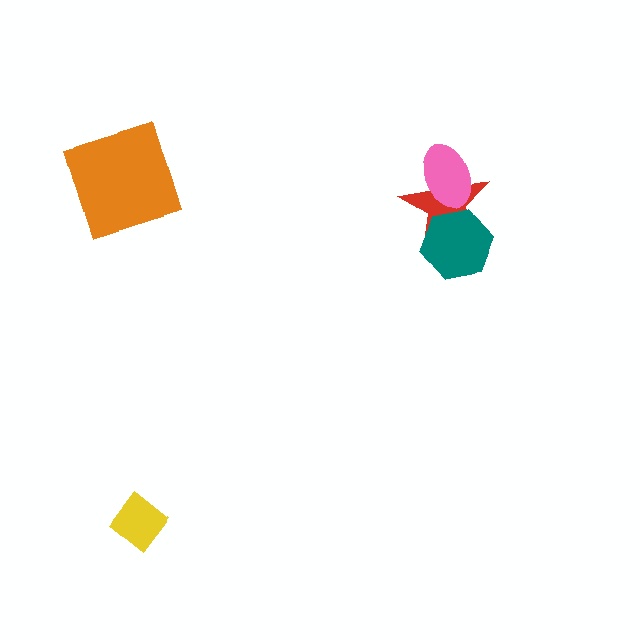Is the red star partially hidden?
Yes, it is partially covered by another shape.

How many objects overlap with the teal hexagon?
1 object overlaps with the teal hexagon.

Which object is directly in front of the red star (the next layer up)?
The teal hexagon is directly in front of the red star.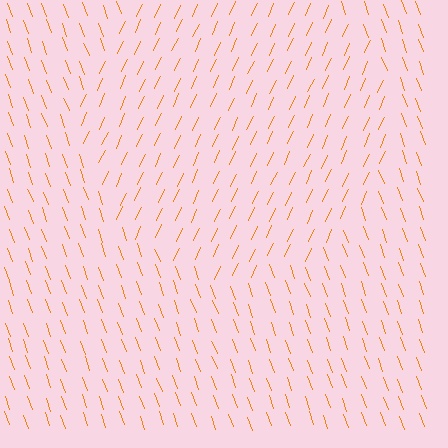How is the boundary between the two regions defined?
The boundary is defined purely by a change in line orientation (approximately 45 degrees difference). All lines are the same color and thickness.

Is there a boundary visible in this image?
Yes, there is a texture boundary formed by a change in line orientation.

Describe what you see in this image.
The image is filled with small orange line segments. A circle region in the image has lines oriented differently from the surrounding lines, creating a visible texture boundary.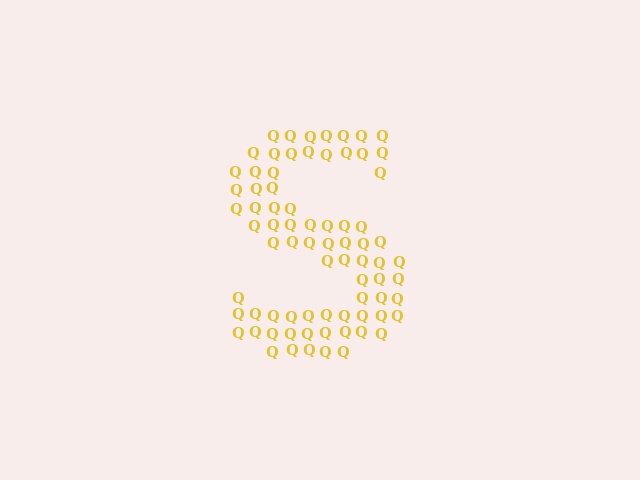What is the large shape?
The large shape is the letter S.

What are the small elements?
The small elements are letter Q's.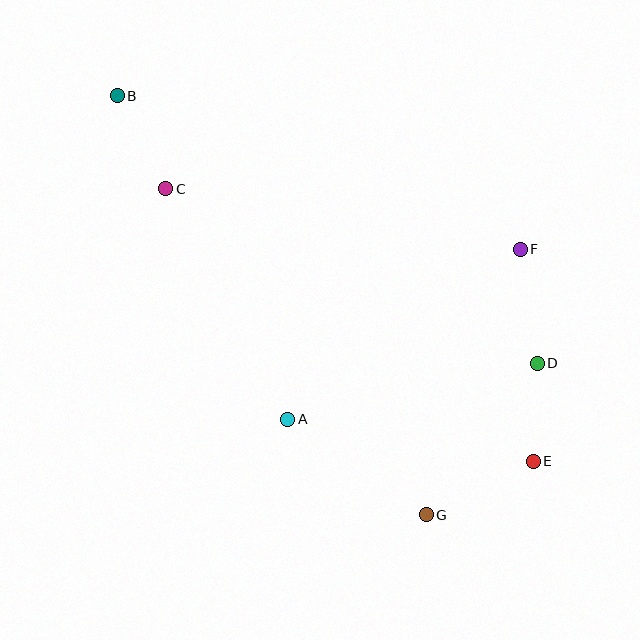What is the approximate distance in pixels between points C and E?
The distance between C and E is approximately 458 pixels.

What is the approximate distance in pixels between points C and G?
The distance between C and G is approximately 418 pixels.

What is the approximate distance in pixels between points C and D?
The distance between C and D is approximately 411 pixels.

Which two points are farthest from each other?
Points B and E are farthest from each other.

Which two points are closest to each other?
Points D and E are closest to each other.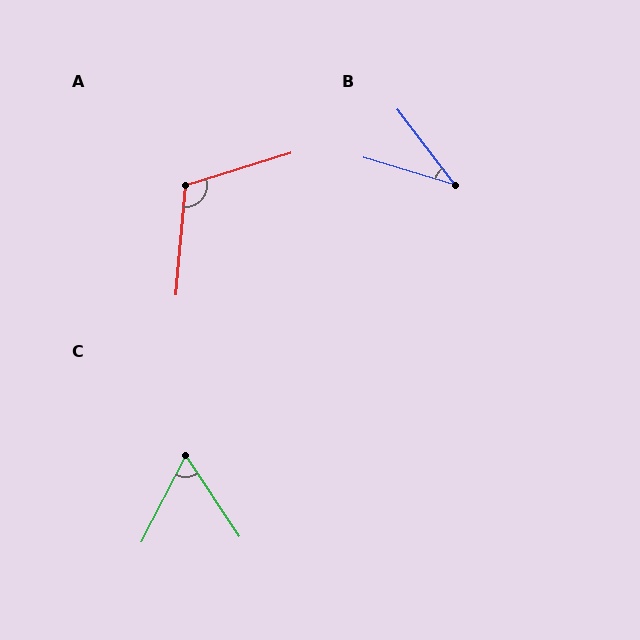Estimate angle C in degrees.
Approximately 60 degrees.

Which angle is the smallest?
B, at approximately 36 degrees.